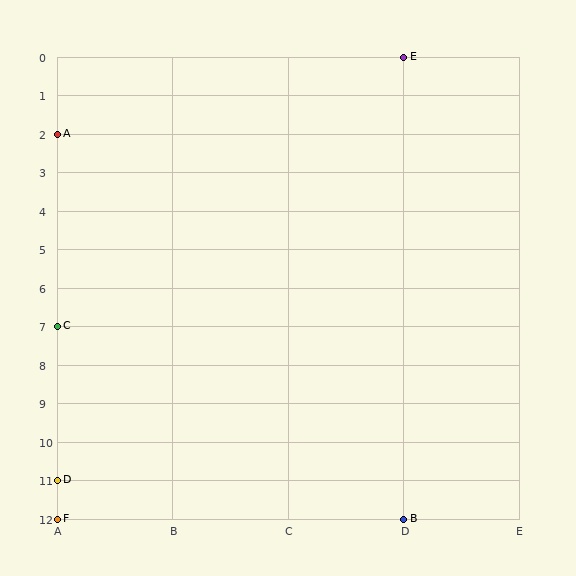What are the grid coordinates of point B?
Point B is at grid coordinates (D, 12).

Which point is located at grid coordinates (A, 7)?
Point C is at (A, 7).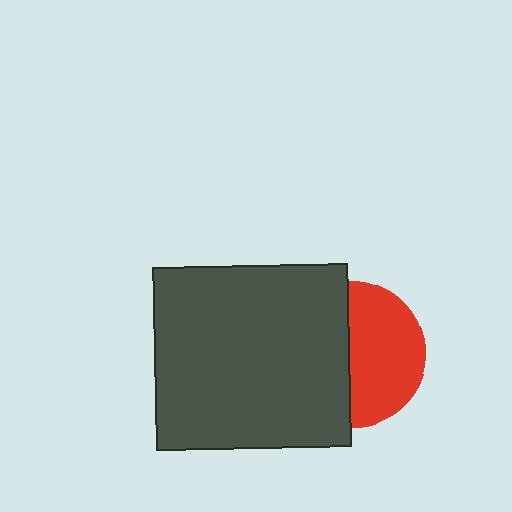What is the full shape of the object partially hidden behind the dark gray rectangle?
The partially hidden object is a red circle.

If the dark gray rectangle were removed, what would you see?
You would see the complete red circle.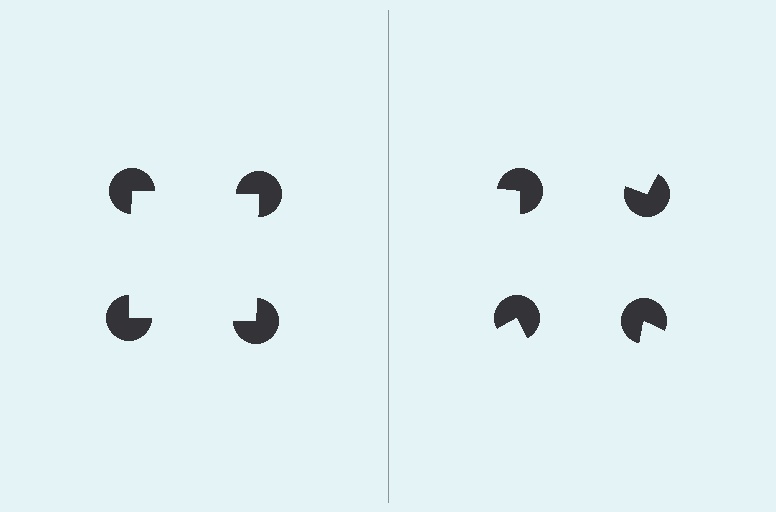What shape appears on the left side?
An illusory square.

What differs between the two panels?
The pac-man discs are positioned identically on both sides; only the wedge orientations differ. On the left they align to a square; on the right they are misaligned.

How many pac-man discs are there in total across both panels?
8 — 4 on each side.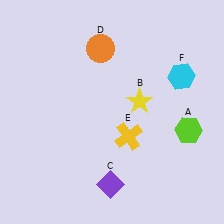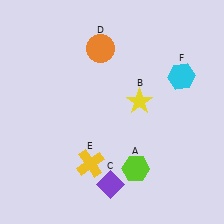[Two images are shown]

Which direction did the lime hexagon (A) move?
The lime hexagon (A) moved left.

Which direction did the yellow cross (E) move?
The yellow cross (E) moved left.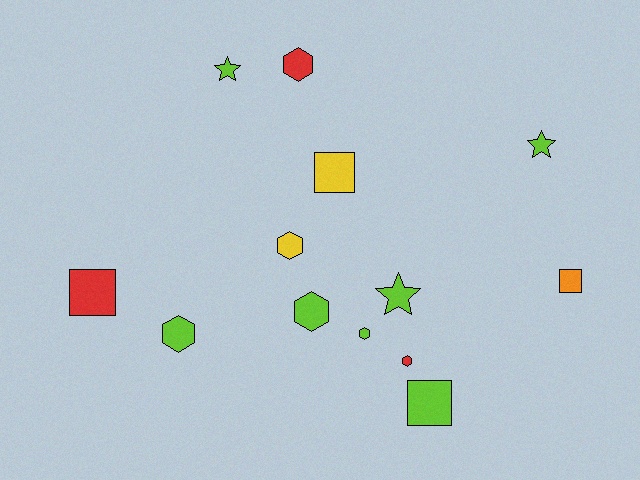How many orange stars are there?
There are no orange stars.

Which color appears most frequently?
Lime, with 7 objects.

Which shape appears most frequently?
Hexagon, with 6 objects.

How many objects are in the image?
There are 13 objects.